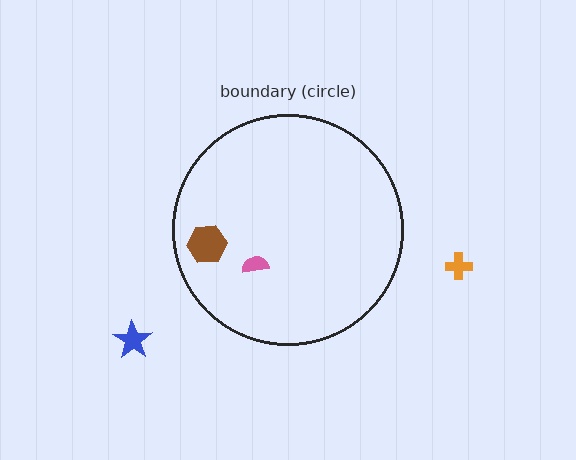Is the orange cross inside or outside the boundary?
Outside.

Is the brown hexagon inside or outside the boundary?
Inside.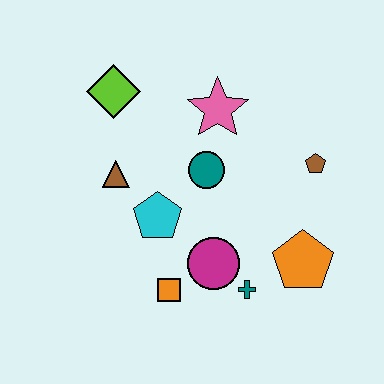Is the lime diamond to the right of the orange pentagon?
No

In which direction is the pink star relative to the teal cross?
The pink star is above the teal cross.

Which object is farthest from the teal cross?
The lime diamond is farthest from the teal cross.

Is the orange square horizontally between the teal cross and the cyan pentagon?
Yes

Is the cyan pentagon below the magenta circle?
No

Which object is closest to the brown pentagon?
The orange pentagon is closest to the brown pentagon.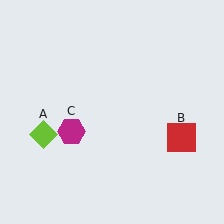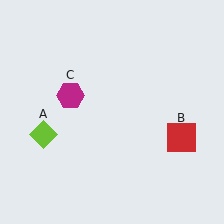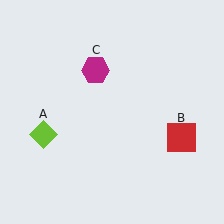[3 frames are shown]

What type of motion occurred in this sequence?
The magenta hexagon (object C) rotated clockwise around the center of the scene.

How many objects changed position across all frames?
1 object changed position: magenta hexagon (object C).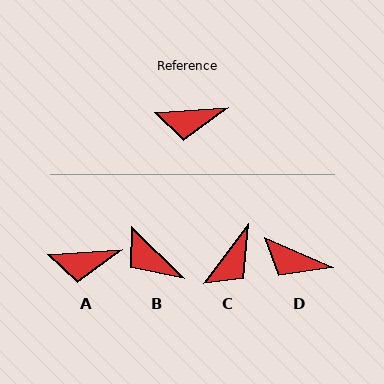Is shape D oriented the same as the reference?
No, it is off by about 27 degrees.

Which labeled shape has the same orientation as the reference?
A.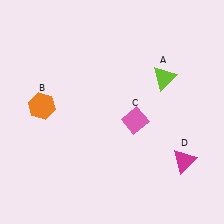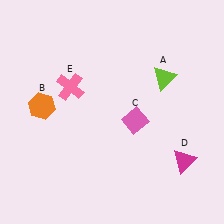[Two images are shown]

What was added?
A pink cross (E) was added in Image 2.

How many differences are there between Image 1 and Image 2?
There is 1 difference between the two images.